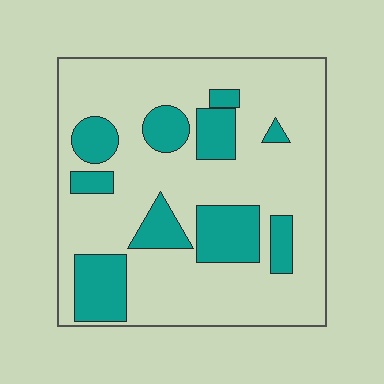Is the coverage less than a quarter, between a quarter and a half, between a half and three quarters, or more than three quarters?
Between a quarter and a half.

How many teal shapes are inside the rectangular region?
10.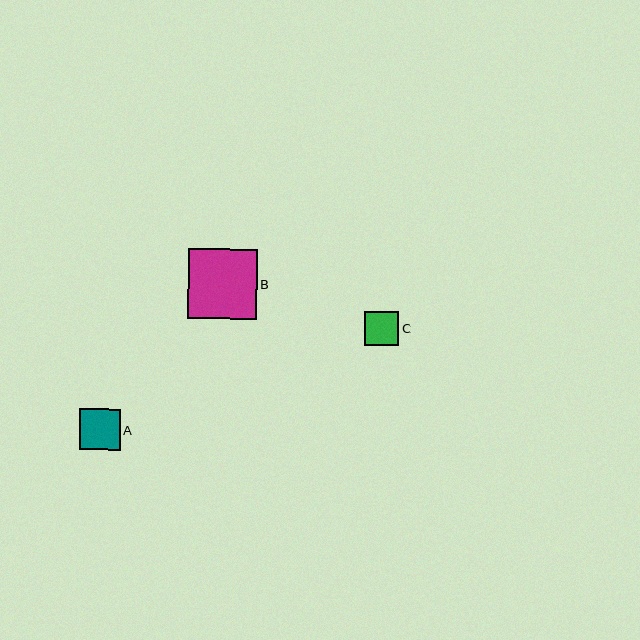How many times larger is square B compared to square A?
Square B is approximately 1.7 times the size of square A.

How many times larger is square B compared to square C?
Square B is approximately 2.0 times the size of square C.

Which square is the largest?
Square B is the largest with a size of approximately 69 pixels.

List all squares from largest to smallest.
From largest to smallest: B, A, C.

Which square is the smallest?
Square C is the smallest with a size of approximately 35 pixels.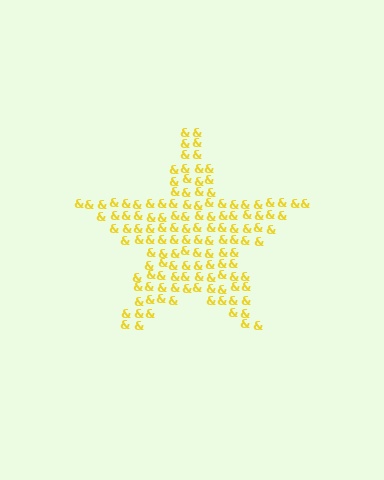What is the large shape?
The large shape is a star.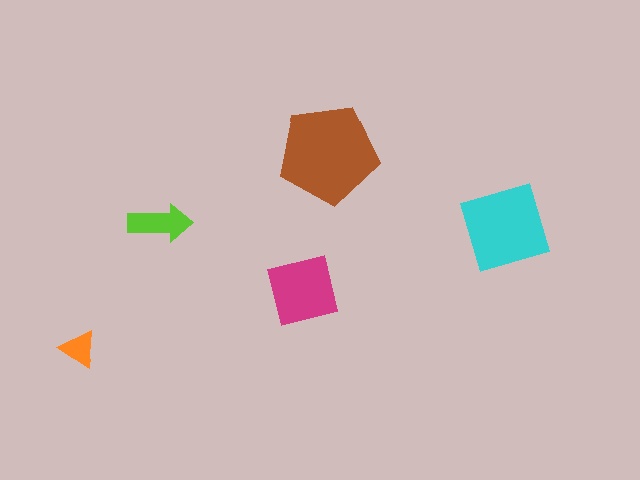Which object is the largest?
The brown pentagon.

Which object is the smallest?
The orange triangle.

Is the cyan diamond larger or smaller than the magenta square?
Larger.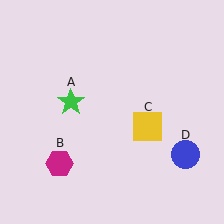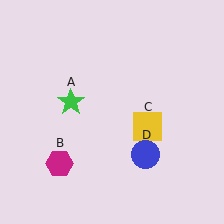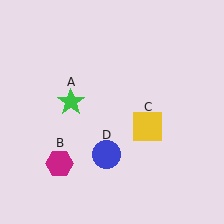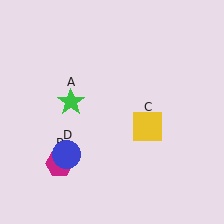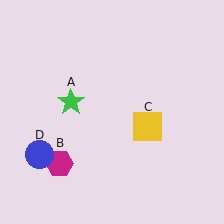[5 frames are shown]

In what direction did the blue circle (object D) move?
The blue circle (object D) moved left.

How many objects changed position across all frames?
1 object changed position: blue circle (object D).